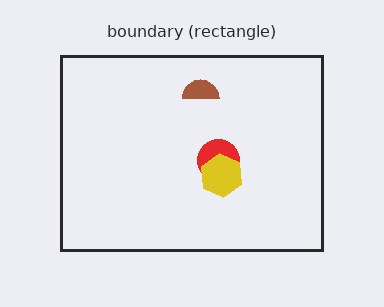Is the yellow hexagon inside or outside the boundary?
Inside.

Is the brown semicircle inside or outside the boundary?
Inside.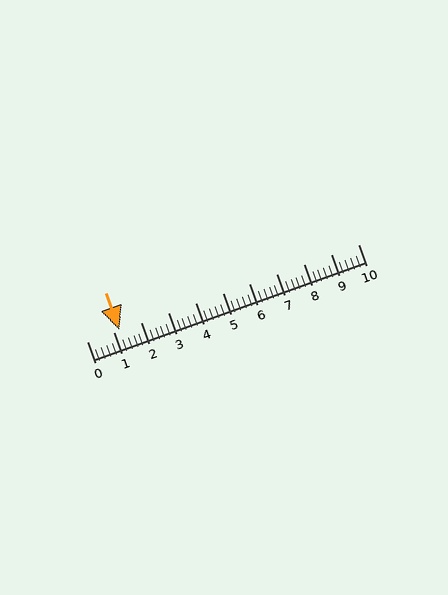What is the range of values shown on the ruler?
The ruler shows values from 0 to 10.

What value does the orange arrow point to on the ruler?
The orange arrow points to approximately 1.2.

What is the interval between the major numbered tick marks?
The major tick marks are spaced 1 units apart.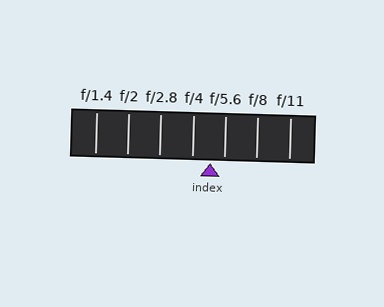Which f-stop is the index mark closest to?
The index mark is closest to f/5.6.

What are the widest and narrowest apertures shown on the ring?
The widest aperture shown is f/1.4 and the narrowest is f/11.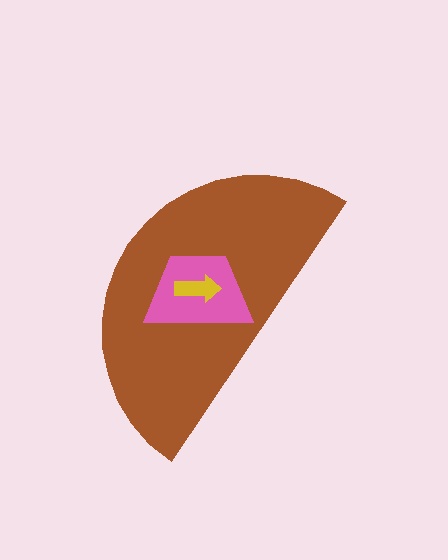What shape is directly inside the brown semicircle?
The pink trapezoid.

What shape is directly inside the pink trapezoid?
The yellow arrow.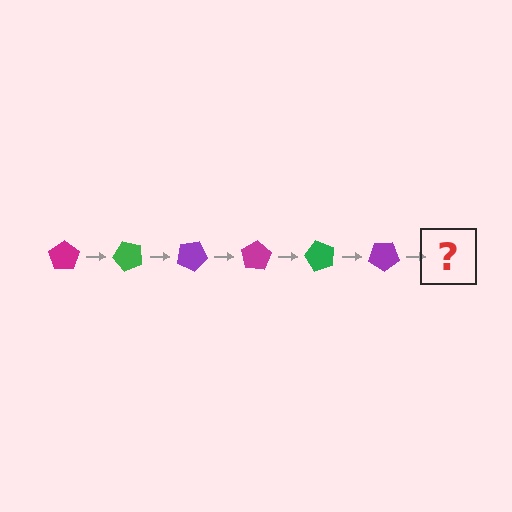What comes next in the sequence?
The next element should be a magenta pentagon, rotated 300 degrees from the start.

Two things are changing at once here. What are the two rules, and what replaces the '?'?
The two rules are that it rotates 50 degrees each step and the color cycles through magenta, green, and purple. The '?' should be a magenta pentagon, rotated 300 degrees from the start.